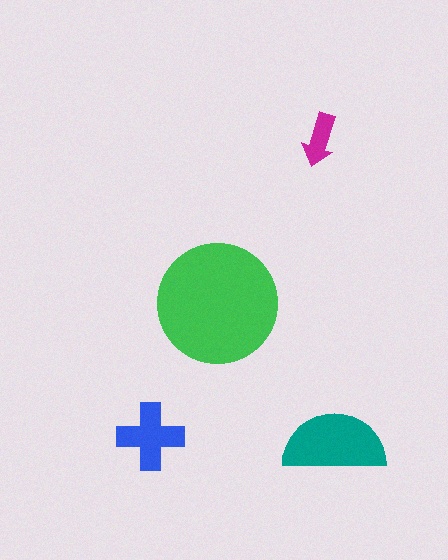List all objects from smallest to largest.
The magenta arrow, the blue cross, the teal semicircle, the green circle.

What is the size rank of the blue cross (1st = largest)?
3rd.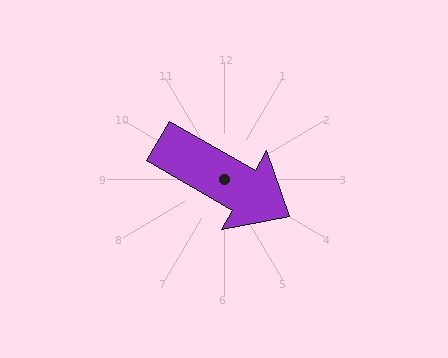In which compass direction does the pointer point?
Southeast.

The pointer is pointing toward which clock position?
Roughly 4 o'clock.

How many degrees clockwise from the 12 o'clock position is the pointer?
Approximately 120 degrees.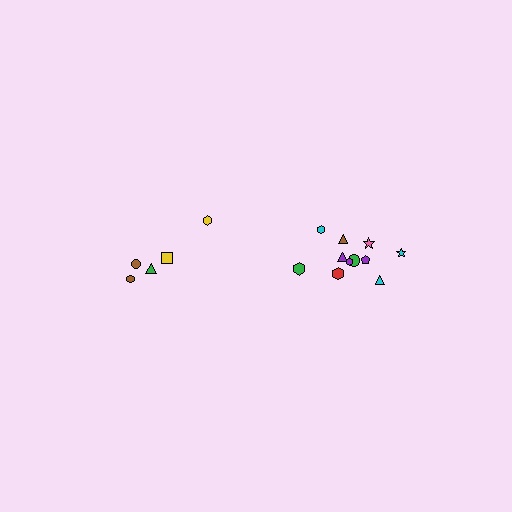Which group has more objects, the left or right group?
The right group.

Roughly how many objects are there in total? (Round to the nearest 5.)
Roughly 15 objects in total.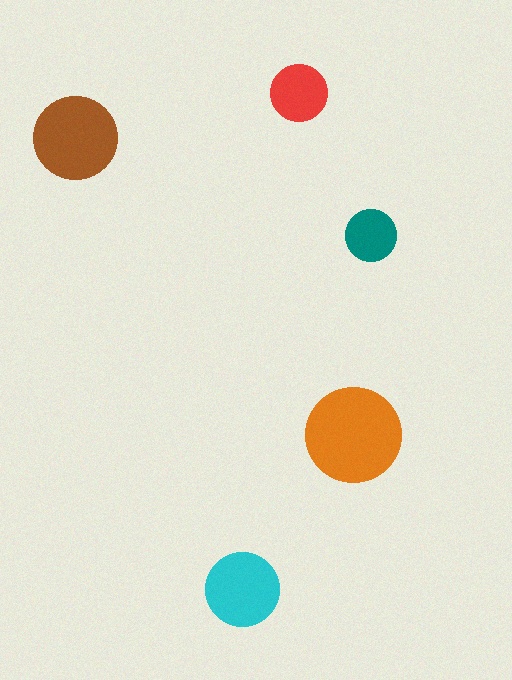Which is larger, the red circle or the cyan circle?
The cyan one.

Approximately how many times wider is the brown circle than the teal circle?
About 1.5 times wider.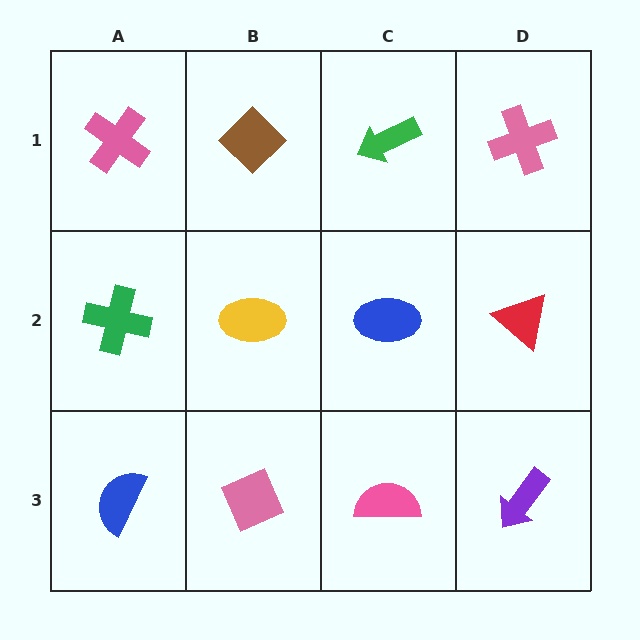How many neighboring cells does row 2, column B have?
4.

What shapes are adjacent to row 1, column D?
A red triangle (row 2, column D), a green arrow (row 1, column C).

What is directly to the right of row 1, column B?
A green arrow.